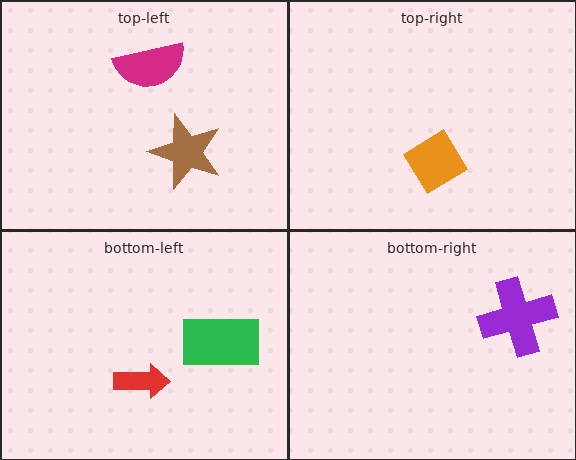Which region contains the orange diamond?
The top-right region.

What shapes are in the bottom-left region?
The red arrow, the green rectangle.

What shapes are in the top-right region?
The orange diamond.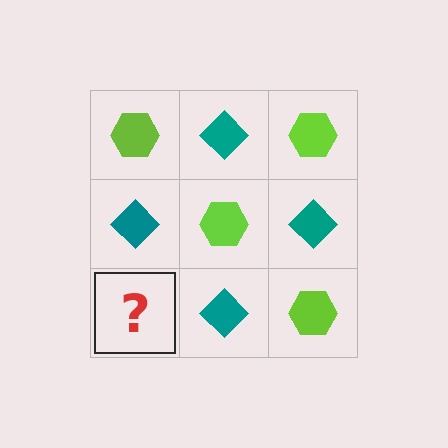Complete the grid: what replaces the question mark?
The question mark should be replaced with a lime hexagon.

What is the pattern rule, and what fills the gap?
The rule is that it alternates lime hexagon and teal diamond in a checkerboard pattern. The gap should be filled with a lime hexagon.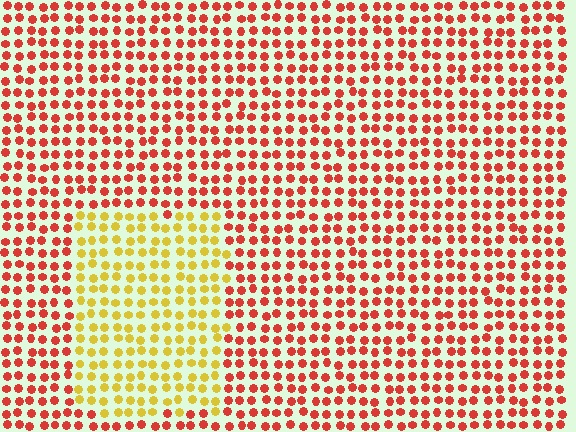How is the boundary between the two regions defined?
The boundary is defined purely by a slight shift in hue (about 51 degrees). Spacing, size, and orientation are identical on both sides.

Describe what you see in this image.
The image is filled with small red elements in a uniform arrangement. A rectangle-shaped region is visible where the elements are tinted to a slightly different hue, forming a subtle color boundary.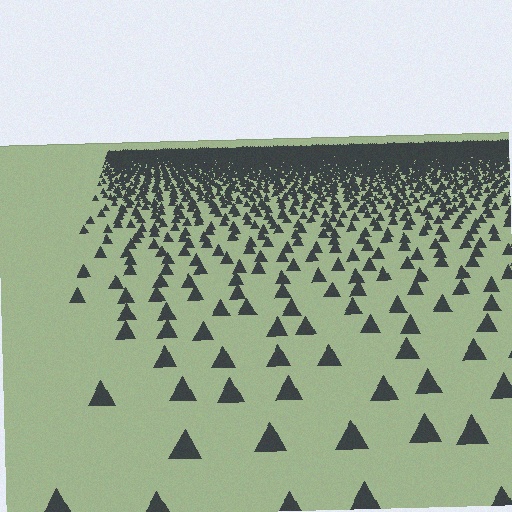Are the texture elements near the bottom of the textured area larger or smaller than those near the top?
Larger. Near the bottom, elements are closer to the viewer and appear at a bigger on-screen size.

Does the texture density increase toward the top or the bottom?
Density increases toward the top.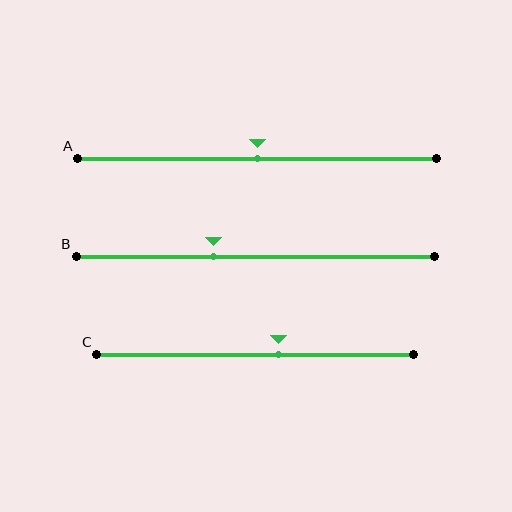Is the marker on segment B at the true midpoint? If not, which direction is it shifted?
No, the marker on segment B is shifted to the left by about 12% of the segment length.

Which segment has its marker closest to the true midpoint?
Segment A has its marker closest to the true midpoint.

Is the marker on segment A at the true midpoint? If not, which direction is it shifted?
Yes, the marker on segment A is at the true midpoint.